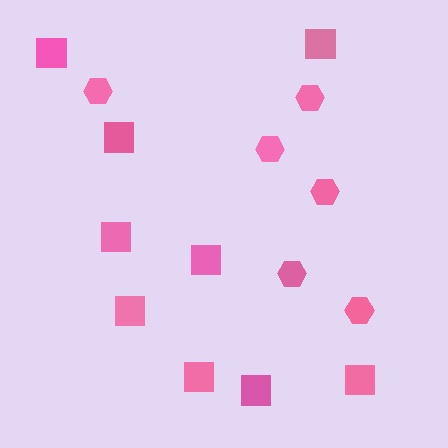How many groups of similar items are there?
There are 2 groups: one group of hexagons (6) and one group of squares (9).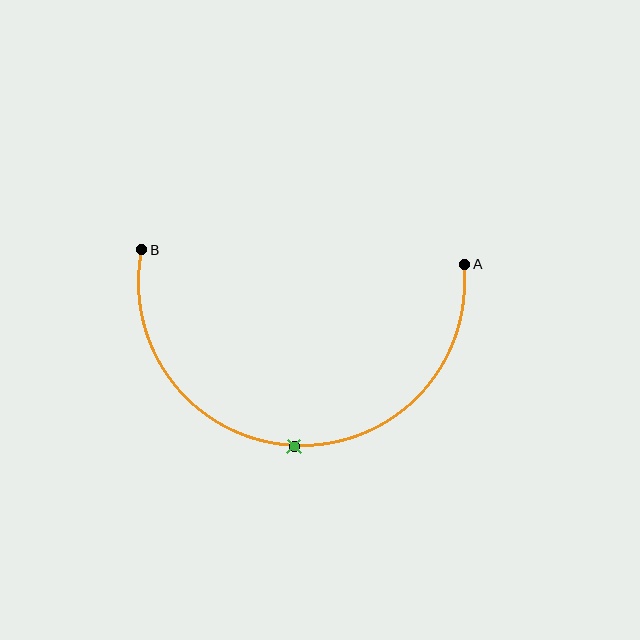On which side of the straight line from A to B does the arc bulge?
The arc bulges below the straight line connecting A and B.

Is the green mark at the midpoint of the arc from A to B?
Yes. The green mark lies on the arc at equal arc-length from both A and B — it is the arc midpoint.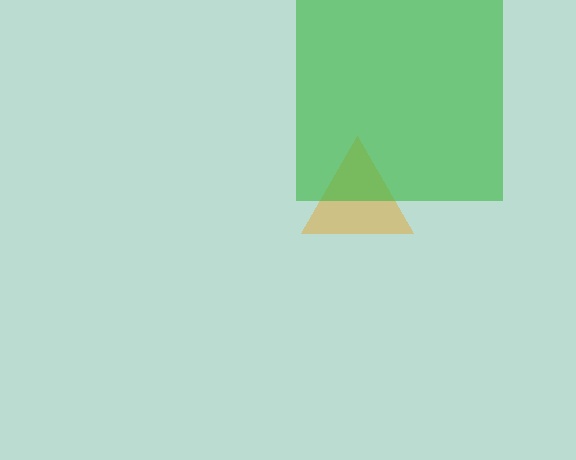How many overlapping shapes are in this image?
There are 2 overlapping shapes in the image.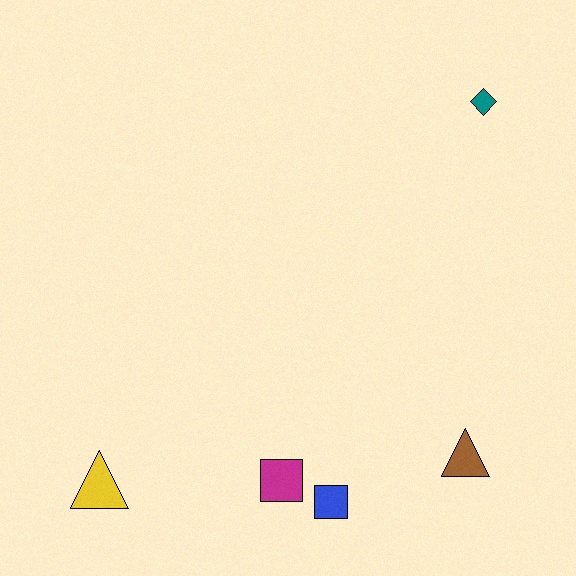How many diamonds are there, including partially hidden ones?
There is 1 diamond.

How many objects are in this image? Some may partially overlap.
There are 5 objects.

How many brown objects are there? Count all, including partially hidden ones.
There is 1 brown object.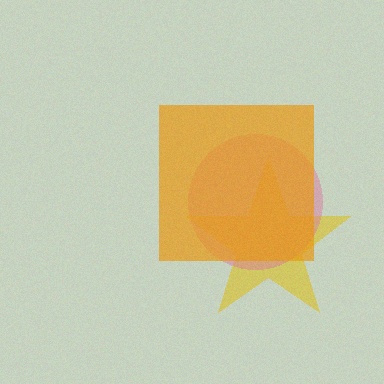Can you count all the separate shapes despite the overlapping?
Yes, there are 3 separate shapes.